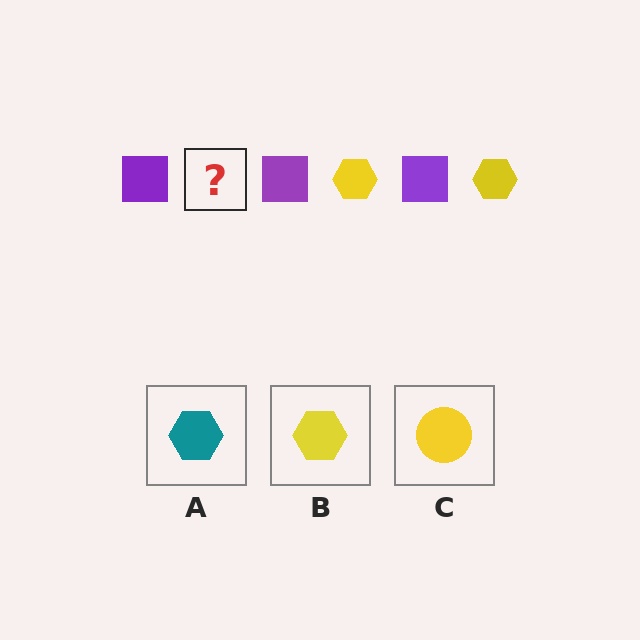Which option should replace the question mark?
Option B.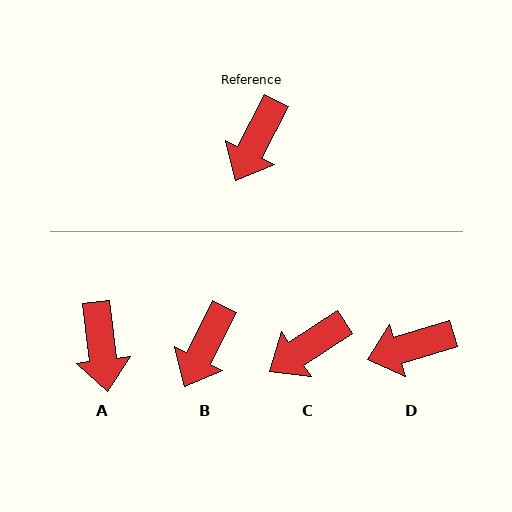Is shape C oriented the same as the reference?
No, it is off by about 30 degrees.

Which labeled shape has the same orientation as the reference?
B.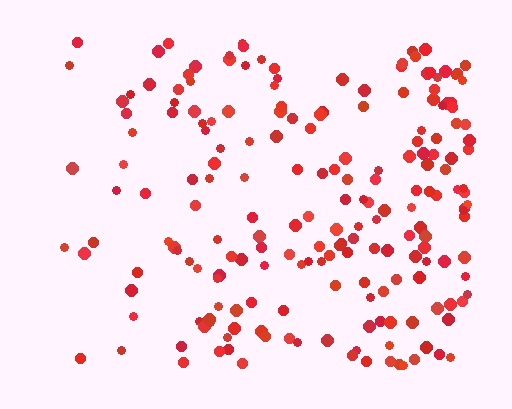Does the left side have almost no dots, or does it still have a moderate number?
Still a moderate number, just noticeably fewer than the right.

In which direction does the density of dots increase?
From left to right, with the right side densest.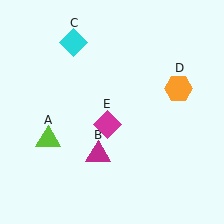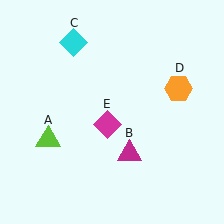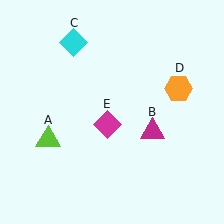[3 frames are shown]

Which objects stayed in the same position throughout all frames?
Lime triangle (object A) and cyan diamond (object C) and orange hexagon (object D) and magenta diamond (object E) remained stationary.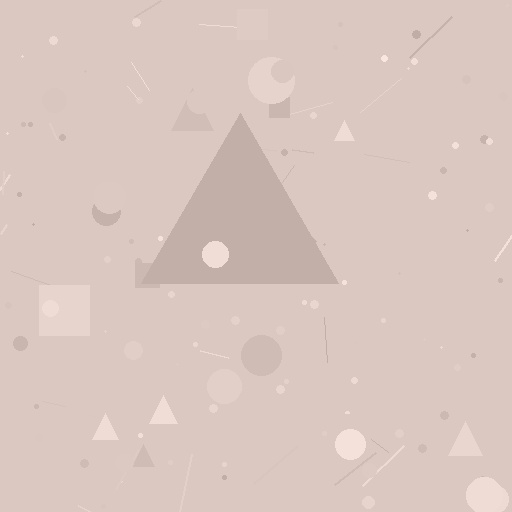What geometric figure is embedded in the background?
A triangle is embedded in the background.